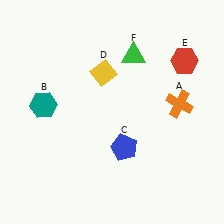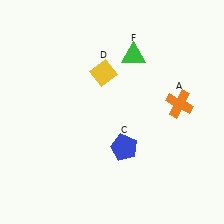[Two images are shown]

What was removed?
The red hexagon (E), the teal hexagon (B) were removed in Image 2.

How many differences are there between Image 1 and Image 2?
There are 2 differences between the two images.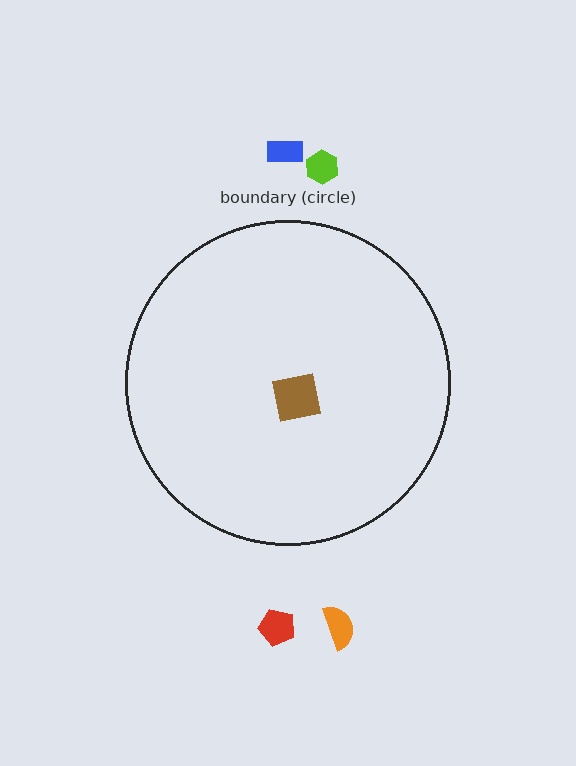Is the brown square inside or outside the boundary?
Inside.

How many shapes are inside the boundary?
1 inside, 4 outside.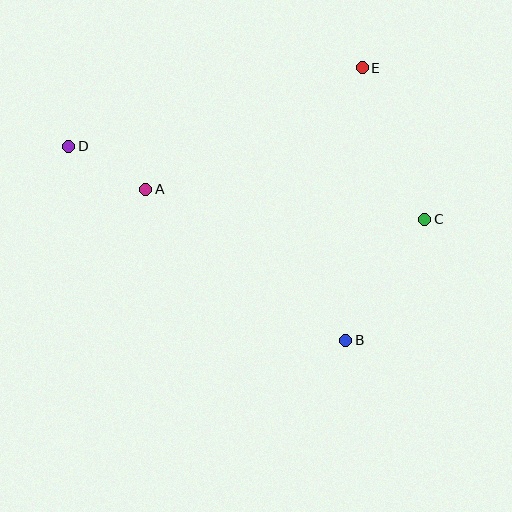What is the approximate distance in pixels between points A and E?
The distance between A and E is approximately 248 pixels.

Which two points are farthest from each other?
Points C and D are farthest from each other.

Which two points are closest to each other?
Points A and D are closest to each other.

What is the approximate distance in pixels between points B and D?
The distance between B and D is approximately 338 pixels.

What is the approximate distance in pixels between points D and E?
The distance between D and E is approximately 304 pixels.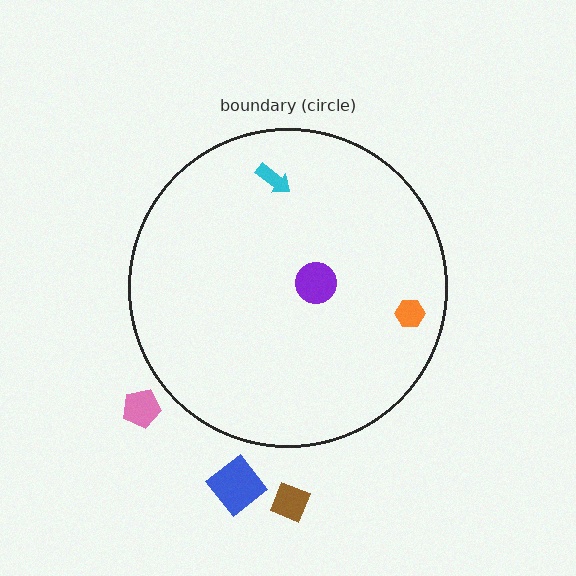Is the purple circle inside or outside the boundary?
Inside.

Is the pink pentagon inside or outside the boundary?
Outside.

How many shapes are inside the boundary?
3 inside, 3 outside.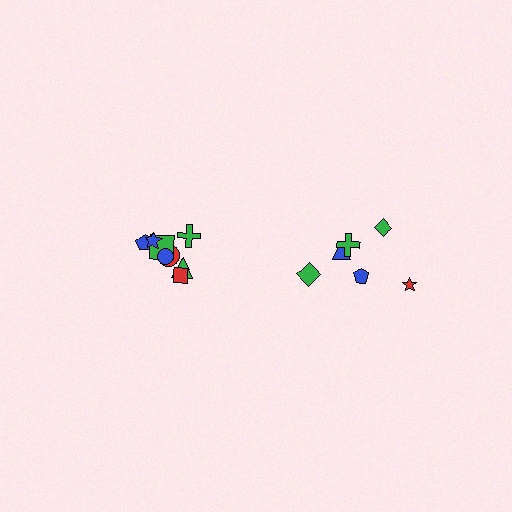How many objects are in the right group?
There are 6 objects.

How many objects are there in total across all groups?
There are 14 objects.